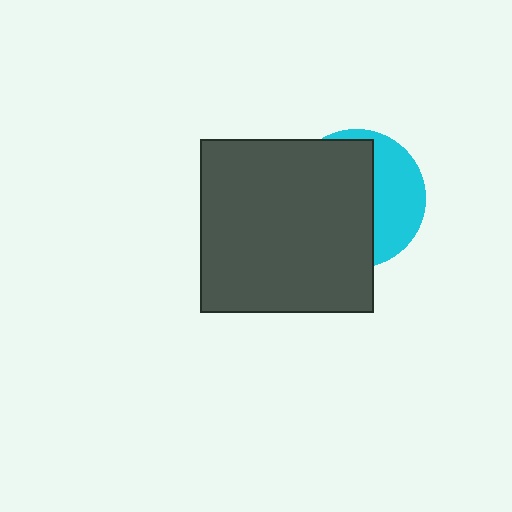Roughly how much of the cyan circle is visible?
A small part of it is visible (roughly 37%).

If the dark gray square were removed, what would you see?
You would see the complete cyan circle.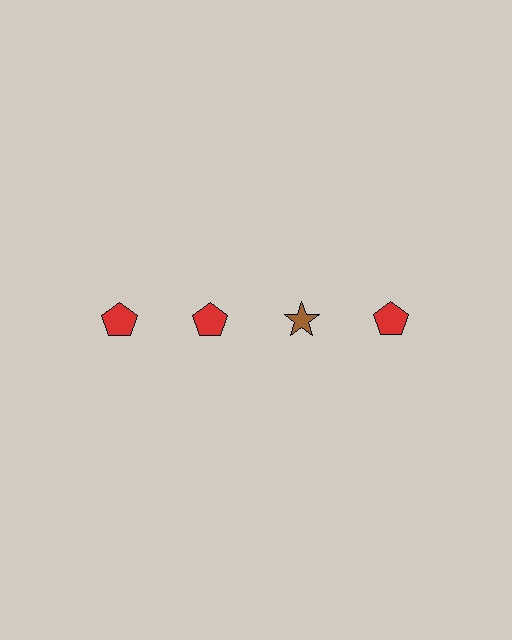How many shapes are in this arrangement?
There are 4 shapes arranged in a grid pattern.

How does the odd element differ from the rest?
It differs in both color (brown instead of red) and shape (star instead of pentagon).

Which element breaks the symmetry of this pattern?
The brown star in the top row, center column breaks the symmetry. All other shapes are red pentagons.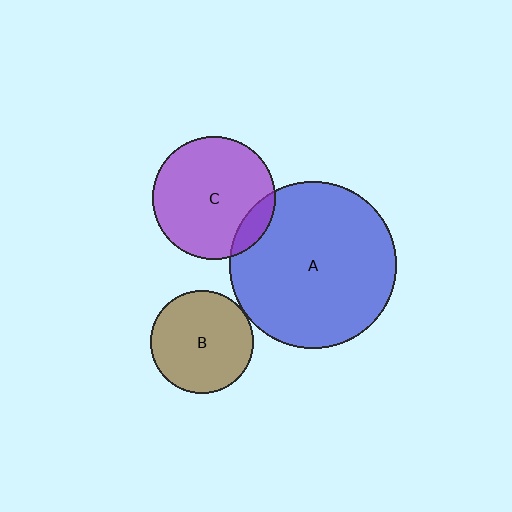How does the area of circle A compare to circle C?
Approximately 1.9 times.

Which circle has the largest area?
Circle A (blue).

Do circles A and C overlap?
Yes.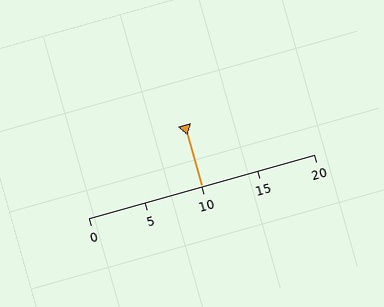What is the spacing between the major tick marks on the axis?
The major ticks are spaced 5 apart.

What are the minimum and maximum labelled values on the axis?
The axis runs from 0 to 20.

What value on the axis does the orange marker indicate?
The marker indicates approximately 10.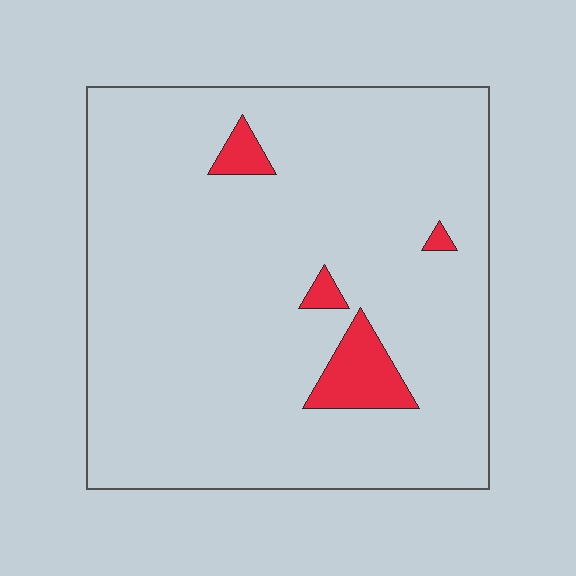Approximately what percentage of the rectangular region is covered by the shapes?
Approximately 5%.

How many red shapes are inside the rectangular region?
4.